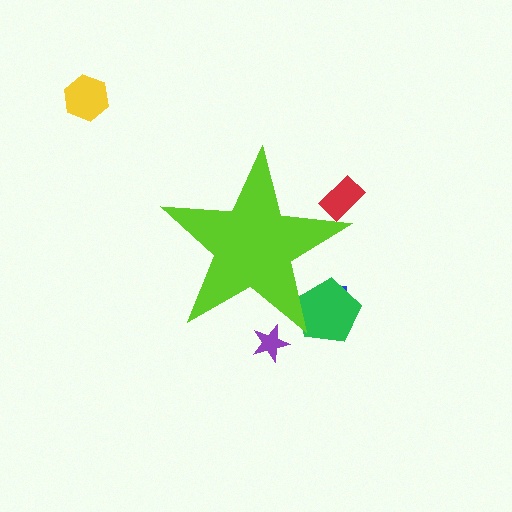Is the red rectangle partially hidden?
Yes, the red rectangle is partially hidden behind the lime star.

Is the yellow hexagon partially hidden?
No, the yellow hexagon is fully visible.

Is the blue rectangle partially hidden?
Yes, the blue rectangle is partially hidden behind the lime star.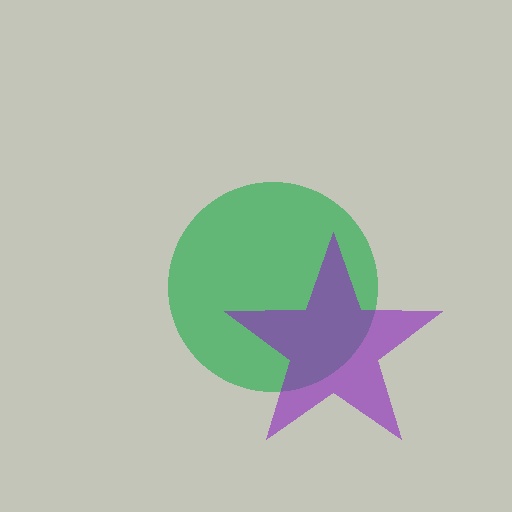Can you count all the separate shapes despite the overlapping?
Yes, there are 2 separate shapes.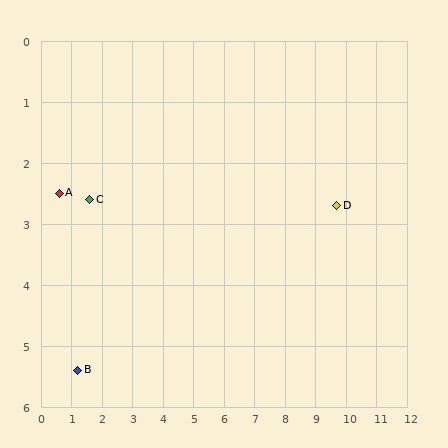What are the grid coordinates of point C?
Point C is at approximately (1.6, 2.6).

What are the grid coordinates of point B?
Point B is at approximately (1.2, 5.4).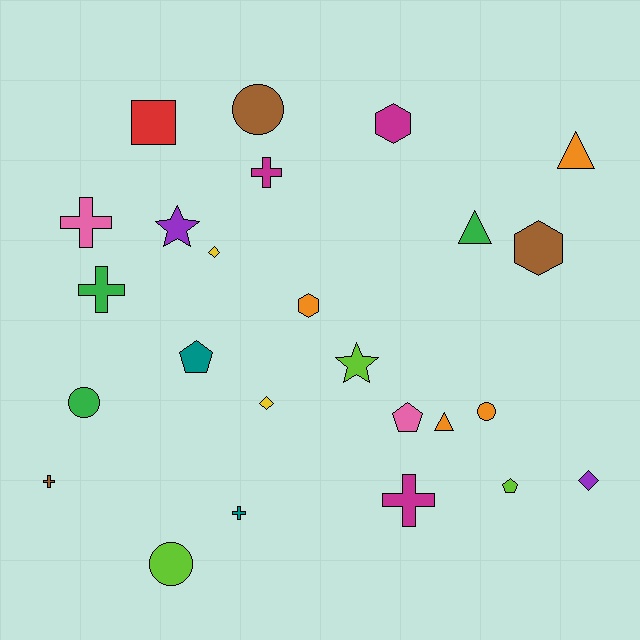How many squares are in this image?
There is 1 square.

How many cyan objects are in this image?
There are no cyan objects.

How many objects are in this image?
There are 25 objects.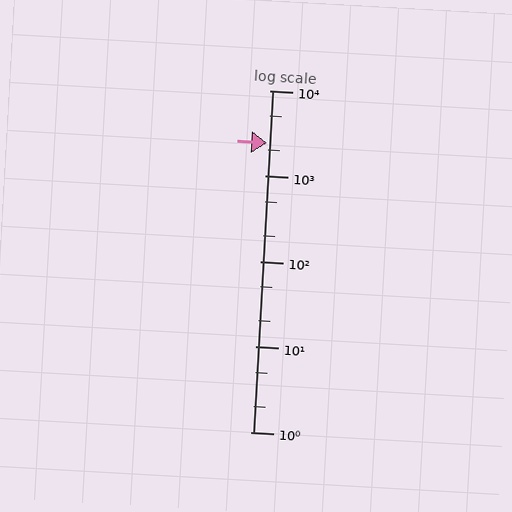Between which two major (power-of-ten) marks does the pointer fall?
The pointer is between 1000 and 10000.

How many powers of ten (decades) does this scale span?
The scale spans 4 decades, from 1 to 10000.